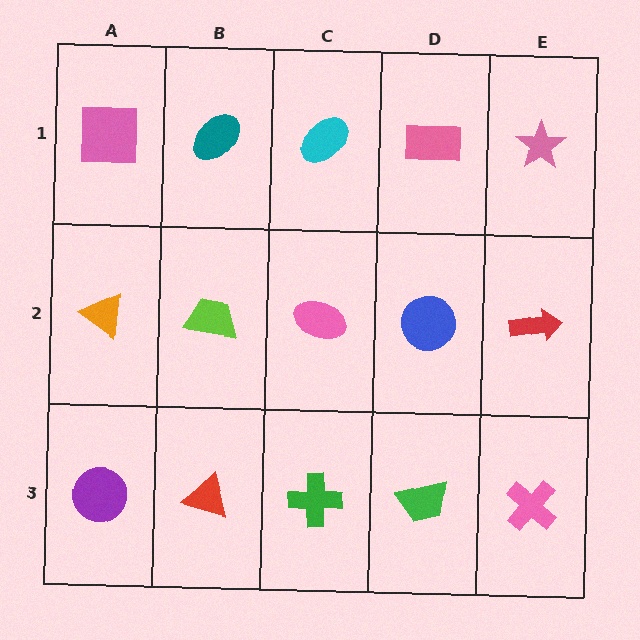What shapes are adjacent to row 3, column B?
A lime trapezoid (row 2, column B), a purple circle (row 3, column A), a green cross (row 3, column C).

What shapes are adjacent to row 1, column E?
A red arrow (row 2, column E), a pink rectangle (row 1, column D).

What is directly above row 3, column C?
A pink ellipse.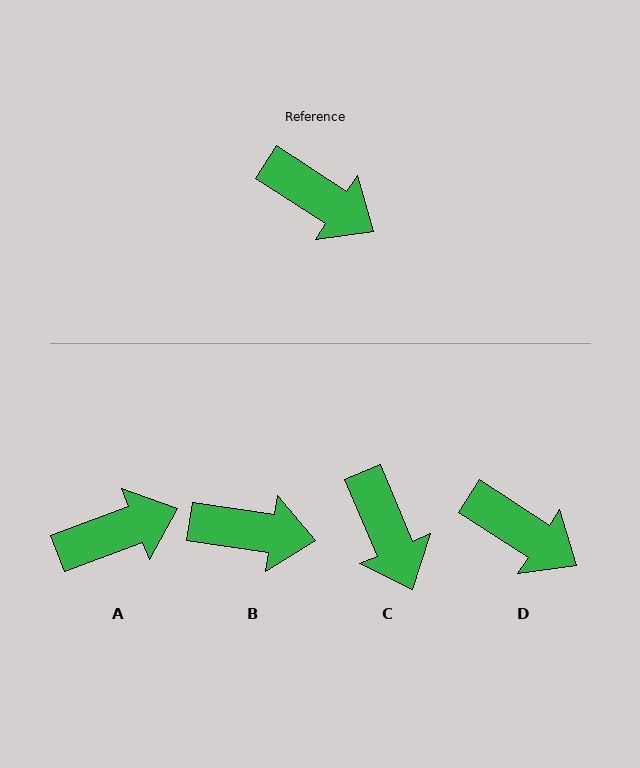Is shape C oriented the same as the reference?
No, it is off by about 34 degrees.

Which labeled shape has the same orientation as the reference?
D.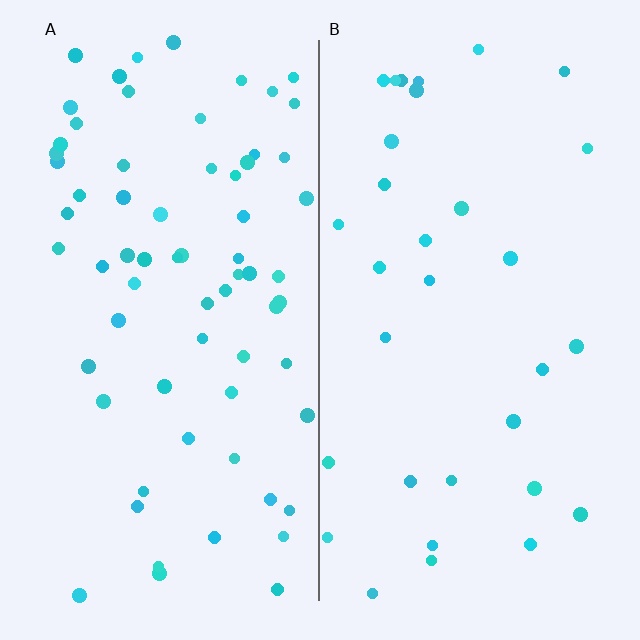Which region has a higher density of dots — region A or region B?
A (the left).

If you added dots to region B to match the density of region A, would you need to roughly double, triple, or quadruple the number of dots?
Approximately double.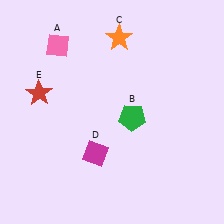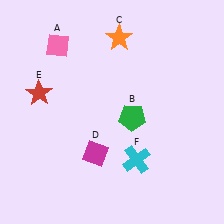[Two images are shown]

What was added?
A cyan cross (F) was added in Image 2.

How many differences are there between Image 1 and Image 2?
There is 1 difference between the two images.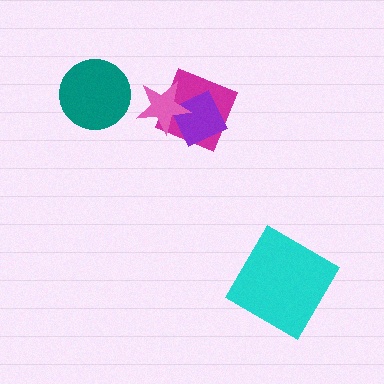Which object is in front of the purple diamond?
The pink star is in front of the purple diamond.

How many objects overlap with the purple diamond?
2 objects overlap with the purple diamond.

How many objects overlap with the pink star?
2 objects overlap with the pink star.